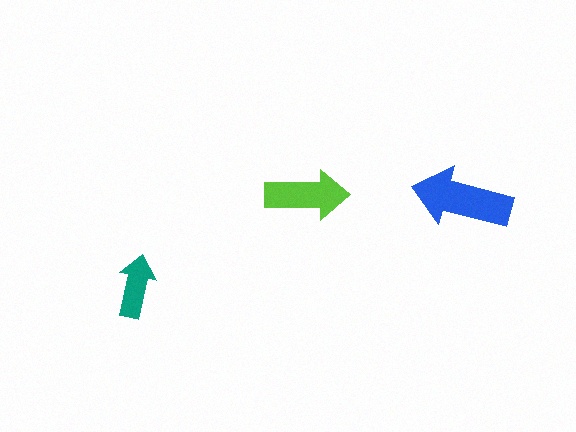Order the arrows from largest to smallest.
the blue one, the lime one, the teal one.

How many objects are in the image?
There are 3 objects in the image.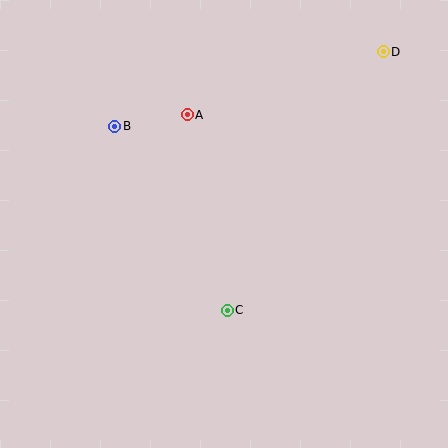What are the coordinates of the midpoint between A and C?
The midpoint between A and C is at (207, 212).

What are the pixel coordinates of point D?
Point D is at (383, 52).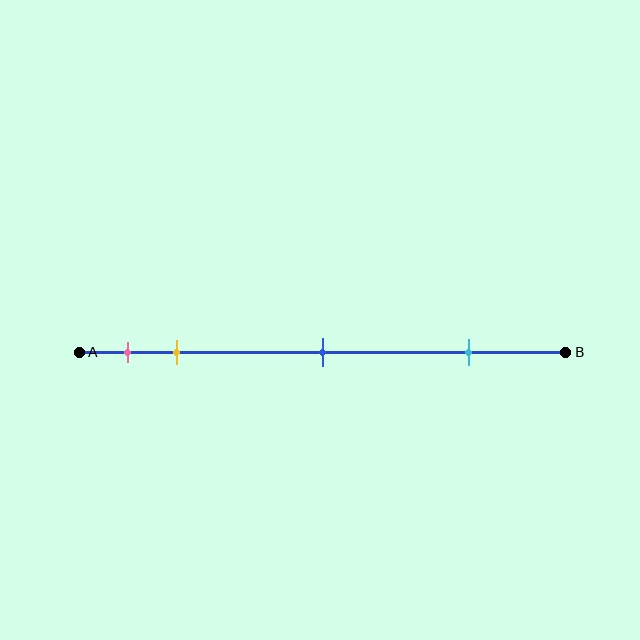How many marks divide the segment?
There are 4 marks dividing the segment.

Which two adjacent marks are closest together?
The pink and yellow marks are the closest adjacent pair.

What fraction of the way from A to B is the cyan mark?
The cyan mark is approximately 80% (0.8) of the way from A to B.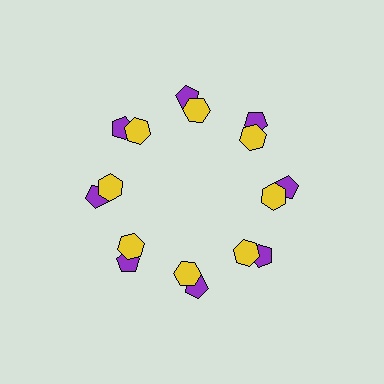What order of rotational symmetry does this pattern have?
This pattern has 8-fold rotational symmetry.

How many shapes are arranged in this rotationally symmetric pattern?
There are 16 shapes, arranged in 8 groups of 2.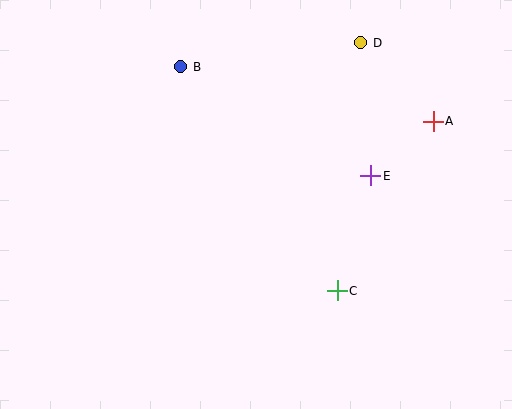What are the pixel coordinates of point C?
Point C is at (337, 291).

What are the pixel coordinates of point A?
Point A is at (433, 121).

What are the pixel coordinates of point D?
Point D is at (361, 43).